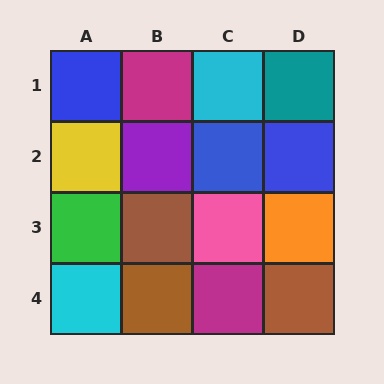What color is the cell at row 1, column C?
Cyan.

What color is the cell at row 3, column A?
Green.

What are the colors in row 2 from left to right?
Yellow, purple, blue, blue.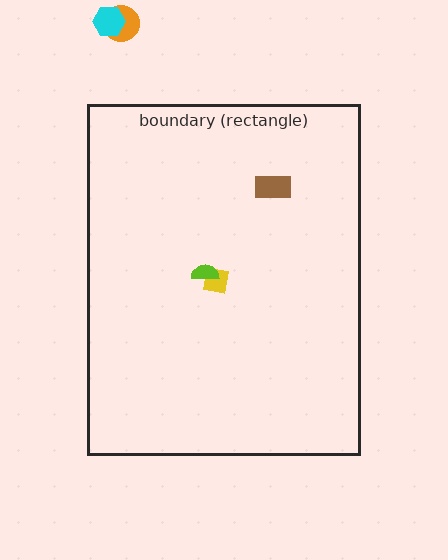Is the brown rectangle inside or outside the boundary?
Inside.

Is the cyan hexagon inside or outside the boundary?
Outside.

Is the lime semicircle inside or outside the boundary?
Inside.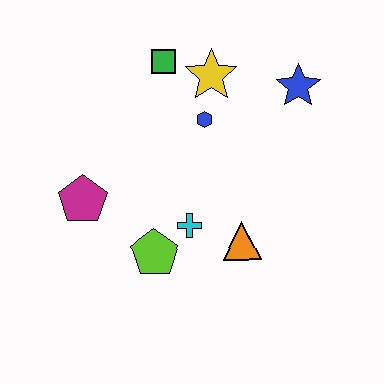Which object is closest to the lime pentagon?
The cyan cross is closest to the lime pentagon.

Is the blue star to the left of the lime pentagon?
No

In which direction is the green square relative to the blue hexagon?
The green square is above the blue hexagon.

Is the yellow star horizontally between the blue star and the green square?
Yes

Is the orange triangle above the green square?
No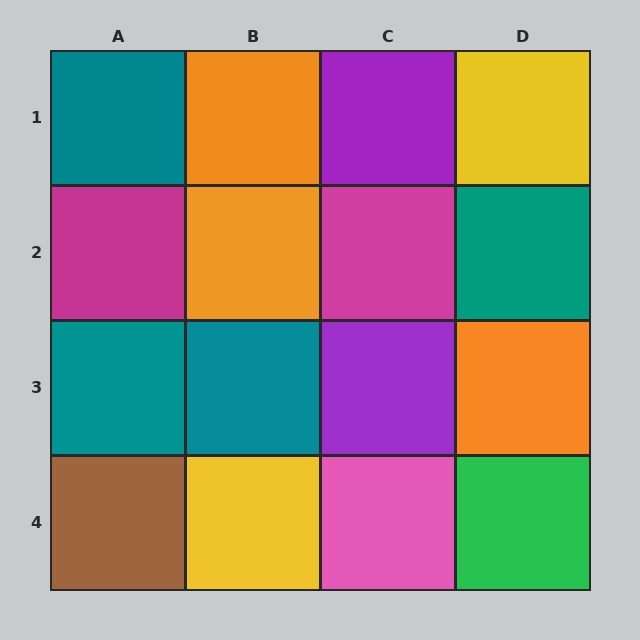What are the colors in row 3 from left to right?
Teal, teal, purple, orange.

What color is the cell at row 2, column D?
Teal.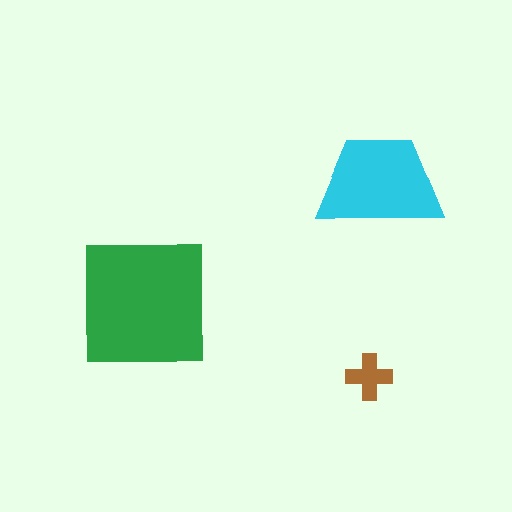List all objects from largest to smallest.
The green square, the cyan trapezoid, the brown cross.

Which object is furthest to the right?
The cyan trapezoid is rightmost.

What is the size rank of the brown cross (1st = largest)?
3rd.